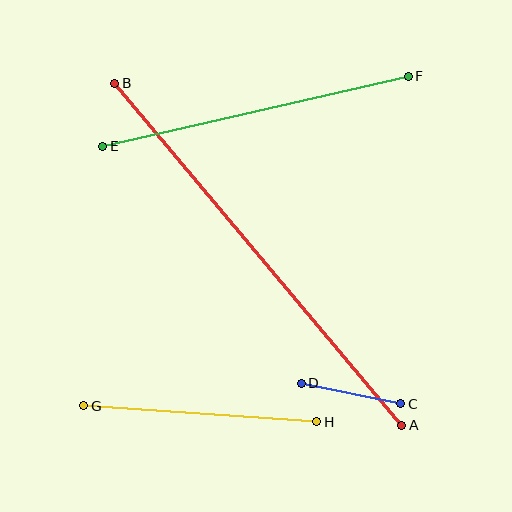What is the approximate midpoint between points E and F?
The midpoint is at approximately (255, 111) pixels.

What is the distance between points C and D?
The distance is approximately 101 pixels.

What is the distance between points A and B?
The distance is approximately 447 pixels.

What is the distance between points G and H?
The distance is approximately 233 pixels.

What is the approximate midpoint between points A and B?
The midpoint is at approximately (258, 254) pixels.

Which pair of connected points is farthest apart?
Points A and B are farthest apart.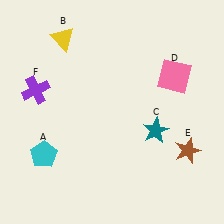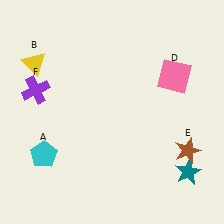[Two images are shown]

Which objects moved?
The objects that moved are: the yellow triangle (B), the teal star (C).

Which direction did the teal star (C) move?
The teal star (C) moved down.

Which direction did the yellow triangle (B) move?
The yellow triangle (B) moved left.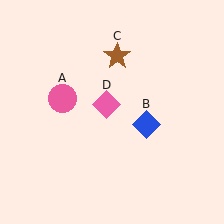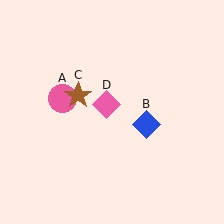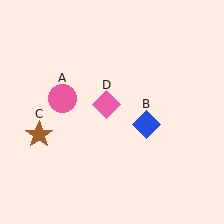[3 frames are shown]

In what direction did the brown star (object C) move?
The brown star (object C) moved down and to the left.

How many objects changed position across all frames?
1 object changed position: brown star (object C).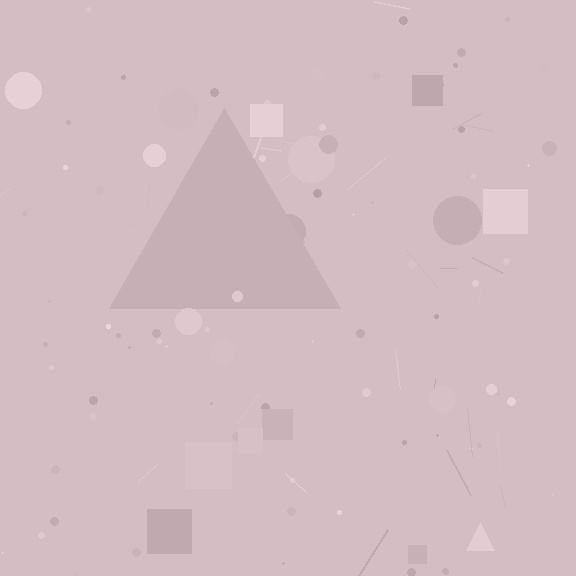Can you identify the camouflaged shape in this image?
The camouflaged shape is a triangle.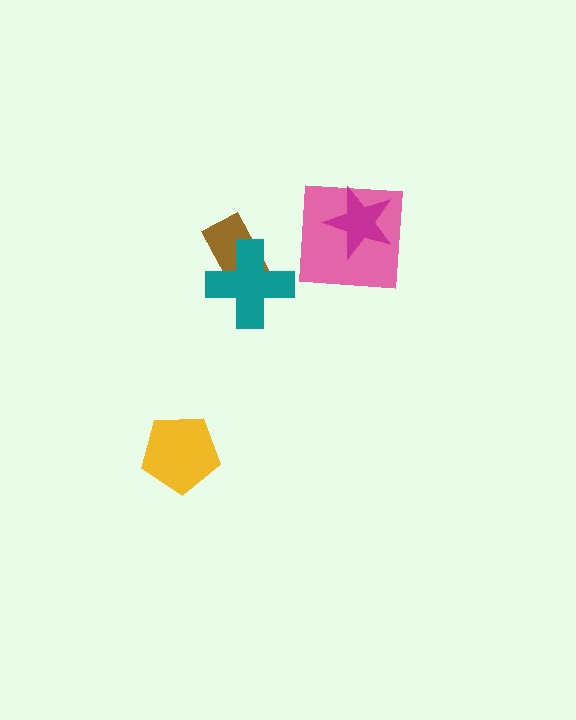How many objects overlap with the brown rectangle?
1 object overlaps with the brown rectangle.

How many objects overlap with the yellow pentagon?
0 objects overlap with the yellow pentagon.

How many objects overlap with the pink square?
1 object overlaps with the pink square.